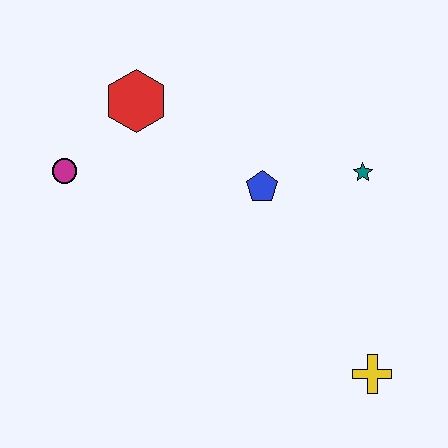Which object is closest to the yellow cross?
The teal star is closest to the yellow cross.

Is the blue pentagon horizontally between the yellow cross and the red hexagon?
Yes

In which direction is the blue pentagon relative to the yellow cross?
The blue pentagon is above the yellow cross.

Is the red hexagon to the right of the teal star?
No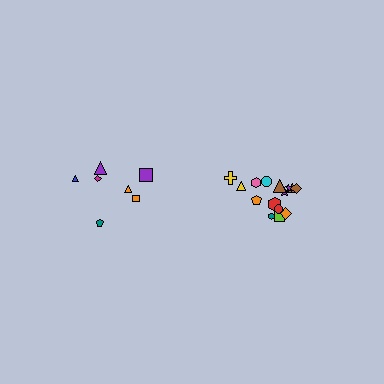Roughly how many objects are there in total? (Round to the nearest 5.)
Roughly 20 objects in total.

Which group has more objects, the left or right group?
The right group.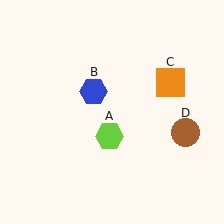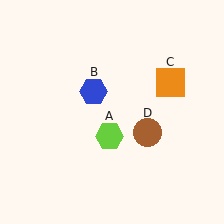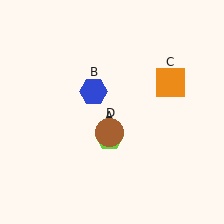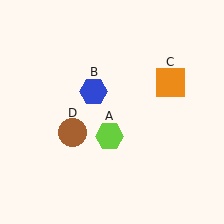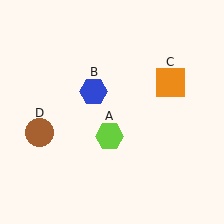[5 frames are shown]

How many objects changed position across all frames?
1 object changed position: brown circle (object D).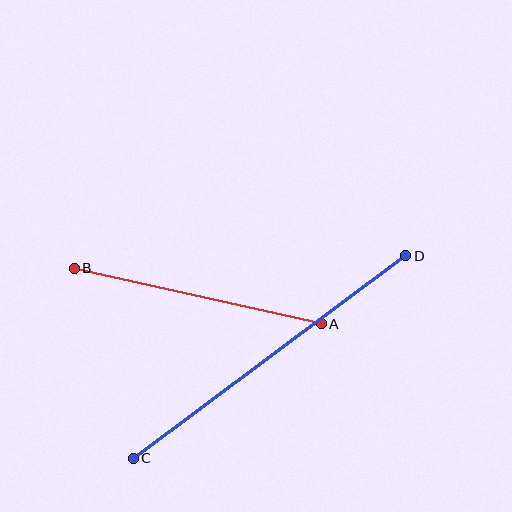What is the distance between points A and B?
The distance is approximately 253 pixels.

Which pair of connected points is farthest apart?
Points C and D are farthest apart.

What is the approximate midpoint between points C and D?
The midpoint is at approximately (269, 357) pixels.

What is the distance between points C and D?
The distance is approximately 339 pixels.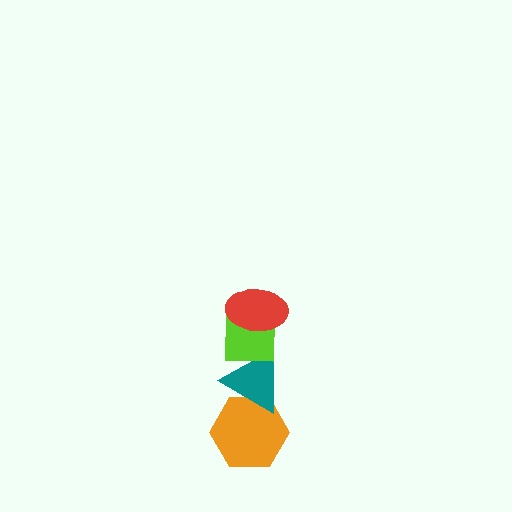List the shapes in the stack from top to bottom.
From top to bottom: the red ellipse, the lime square, the teal triangle, the orange hexagon.